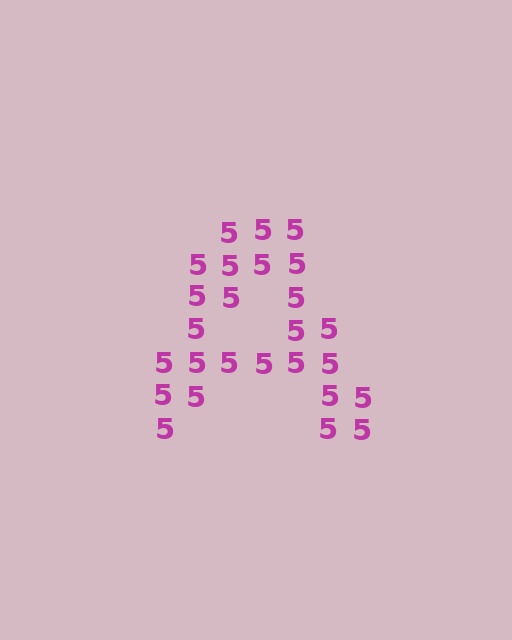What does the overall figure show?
The overall figure shows the letter A.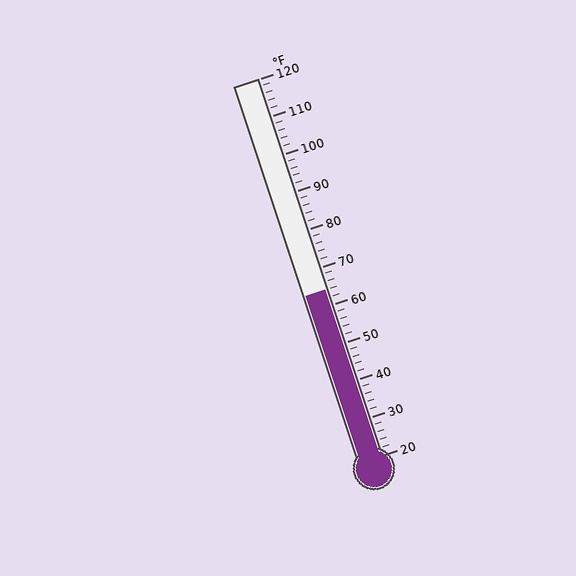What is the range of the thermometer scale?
The thermometer scale ranges from 20°F to 120°F.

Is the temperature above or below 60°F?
The temperature is above 60°F.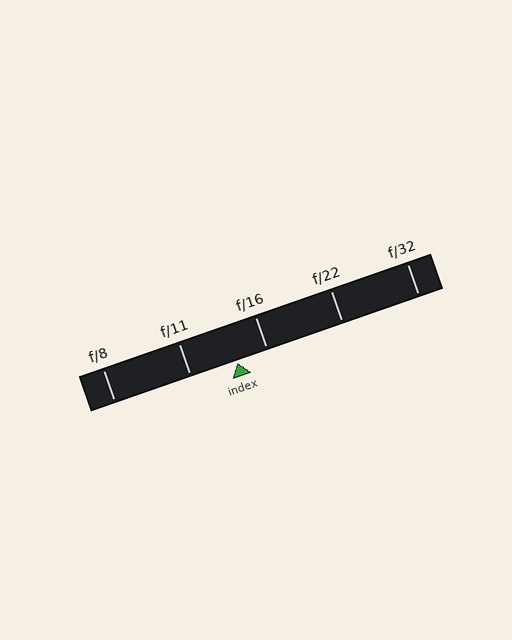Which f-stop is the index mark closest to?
The index mark is closest to f/16.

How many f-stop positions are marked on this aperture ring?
There are 5 f-stop positions marked.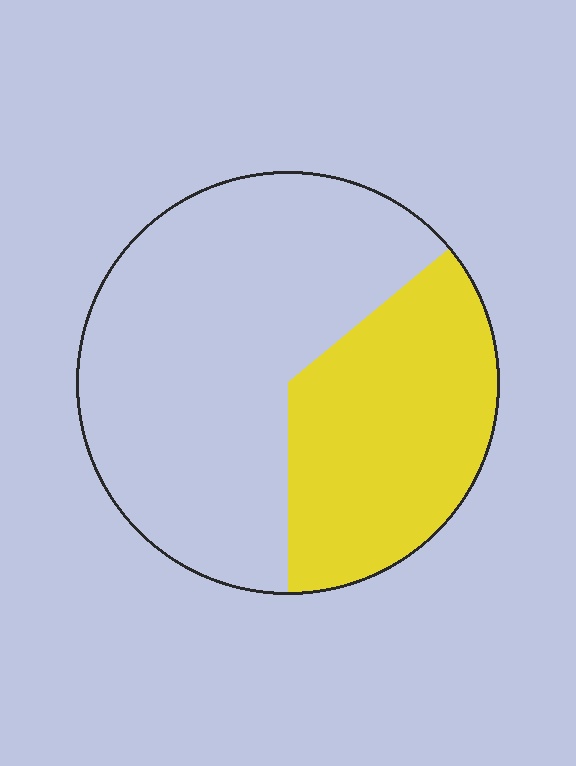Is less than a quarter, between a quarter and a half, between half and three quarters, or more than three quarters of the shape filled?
Between a quarter and a half.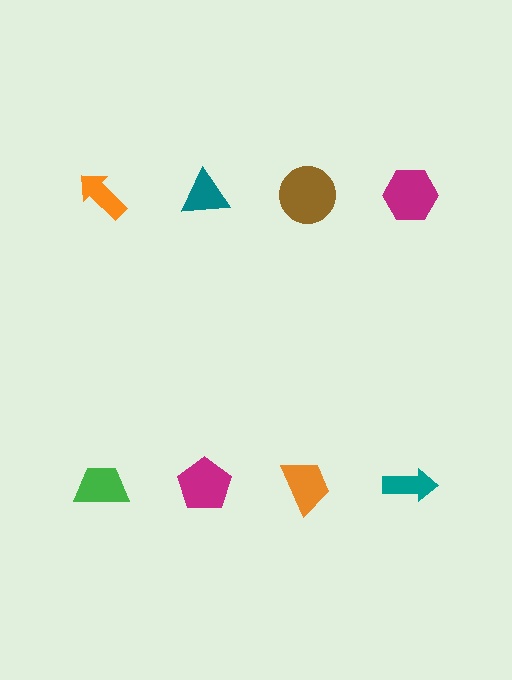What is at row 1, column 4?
A magenta hexagon.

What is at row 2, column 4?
A teal arrow.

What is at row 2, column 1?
A green trapezoid.